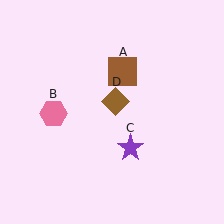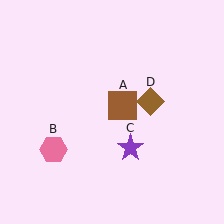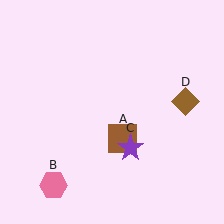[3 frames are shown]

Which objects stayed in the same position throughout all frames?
Purple star (object C) remained stationary.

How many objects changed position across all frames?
3 objects changed position: brown square (object A), pink hexagon (object B), brown diamond (object D).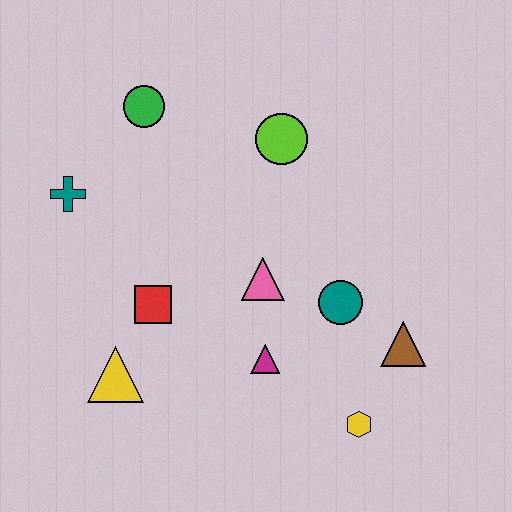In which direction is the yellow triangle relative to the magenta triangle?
The yellow triangle is to the left of the magenta triangle.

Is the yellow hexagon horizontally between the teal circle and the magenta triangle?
No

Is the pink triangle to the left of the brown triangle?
Yes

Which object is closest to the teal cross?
The green circle is closest to the teal cross.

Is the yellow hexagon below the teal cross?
Yes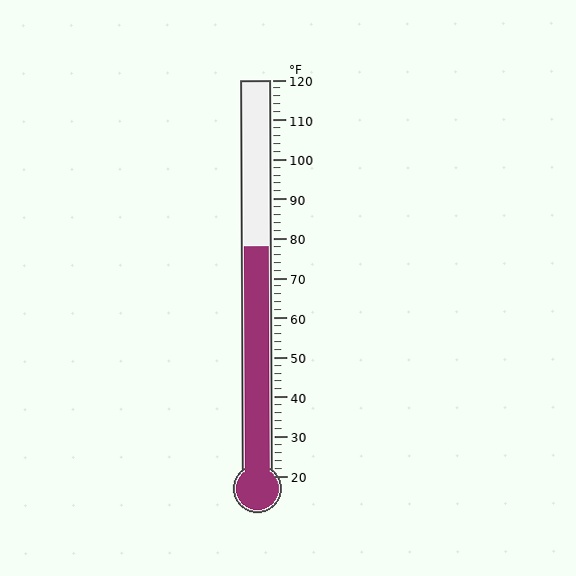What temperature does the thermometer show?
The thermometer shows approximately 78°F.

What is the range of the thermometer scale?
The thermometer scale ranges from 20°F to 120°F.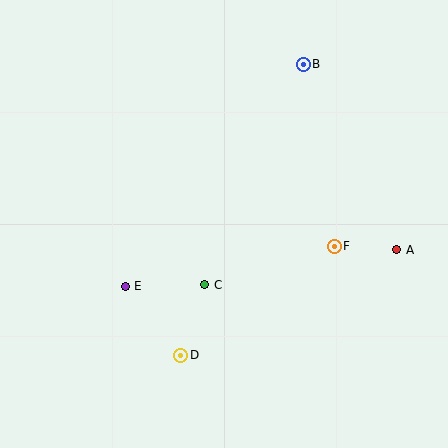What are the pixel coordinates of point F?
Point F is at (334, 246).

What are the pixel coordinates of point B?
Point B is at (303, 64).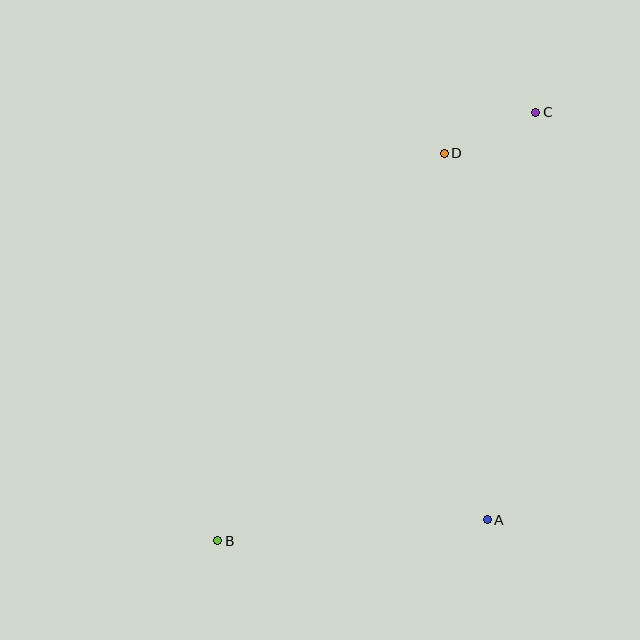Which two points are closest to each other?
Points C and D are closest to each other.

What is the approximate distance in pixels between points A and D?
The distance between A and D is approximately 369 pixels.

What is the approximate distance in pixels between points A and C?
The distance between A and C is approximately 410 pixels.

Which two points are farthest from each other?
Points B and C are farthest from each other.